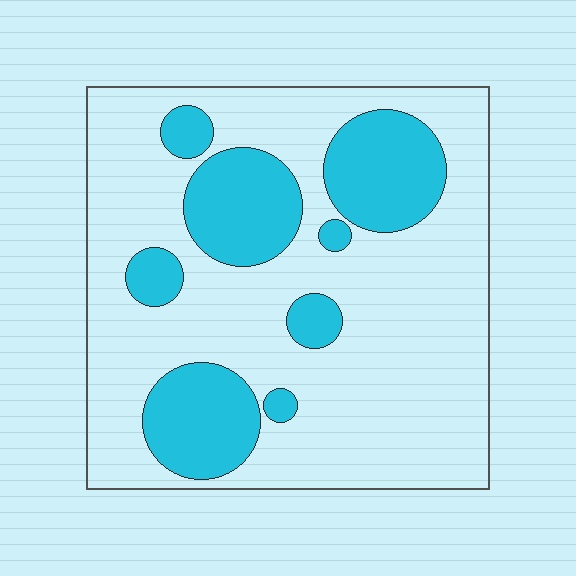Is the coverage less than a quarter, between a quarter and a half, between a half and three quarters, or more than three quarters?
Between a quarter and a half.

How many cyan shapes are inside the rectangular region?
8.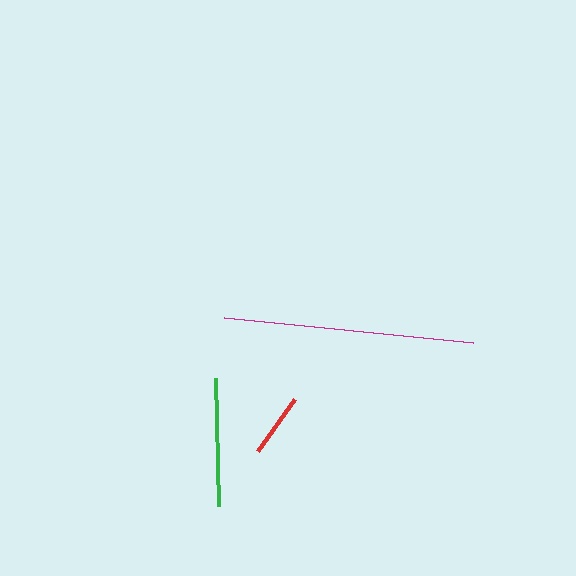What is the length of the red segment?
The red segment is approximately 64 pixels long.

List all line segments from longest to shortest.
From longest to shortest: magenta, green, red.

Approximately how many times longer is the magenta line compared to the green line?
The magenta line is approximately 1.9 times the length of the green line.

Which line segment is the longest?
The magenta line is the longest at approximately 250 pixels.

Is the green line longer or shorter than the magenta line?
The magenta line is longer than the green line.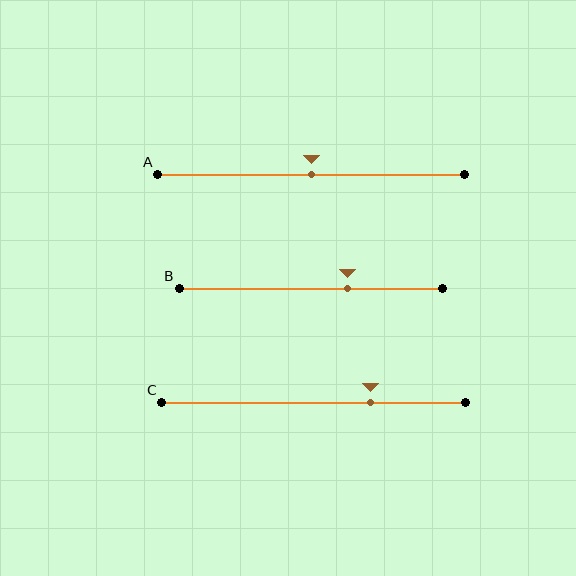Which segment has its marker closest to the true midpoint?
Segment A has its marker closest to the true midpoint.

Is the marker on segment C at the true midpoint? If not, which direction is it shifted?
No, the marker on segment C is shifted to the right by about 19% of the segment length.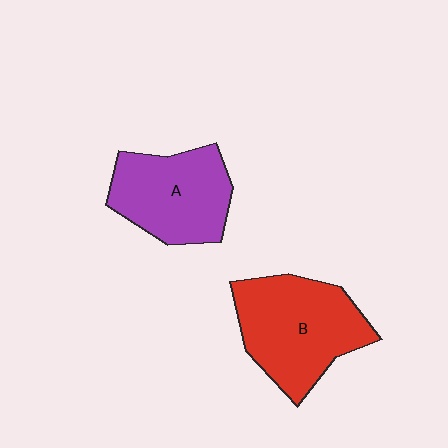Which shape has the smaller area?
Shape A (purple).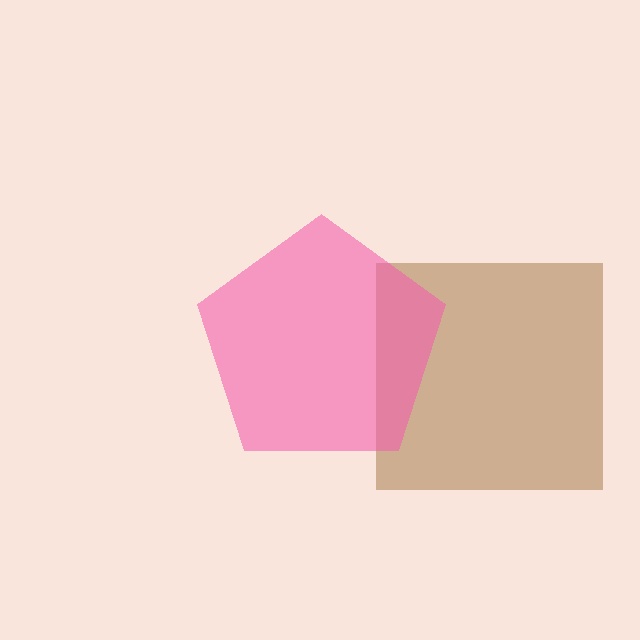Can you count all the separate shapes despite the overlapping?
Yes, there are 2 separate shapes.